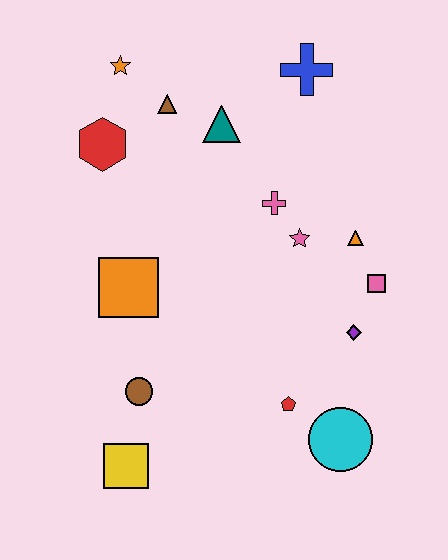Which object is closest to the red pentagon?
The cyan circle is closest to the red pentagon.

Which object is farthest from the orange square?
The blue cross is farthest from the orange square.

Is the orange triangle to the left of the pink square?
Yes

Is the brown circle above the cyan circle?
Yes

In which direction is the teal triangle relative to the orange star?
The teal triangle is to the right of the orange star.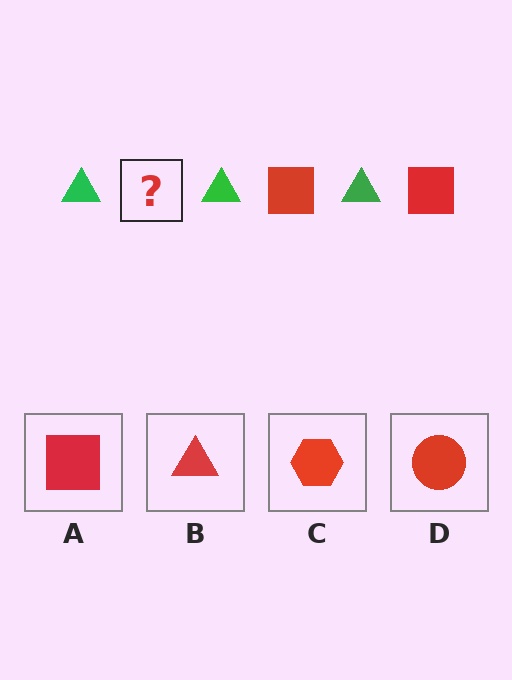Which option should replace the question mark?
Option A.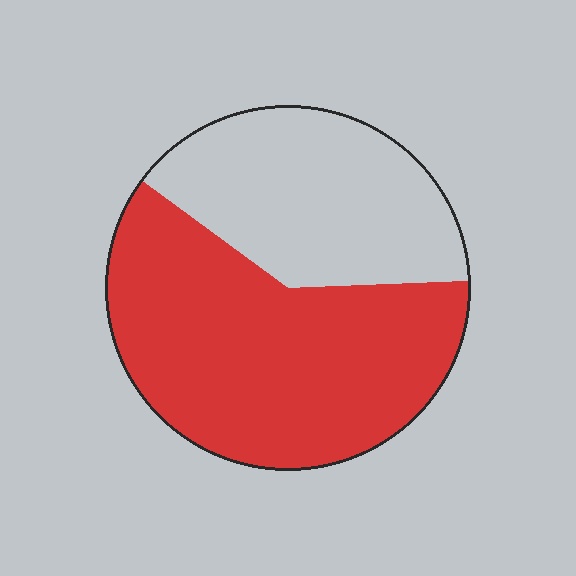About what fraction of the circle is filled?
About three fifths (3/5).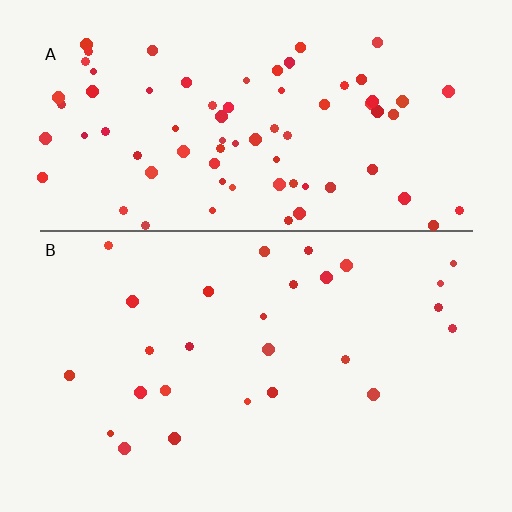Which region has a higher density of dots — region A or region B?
A (the top).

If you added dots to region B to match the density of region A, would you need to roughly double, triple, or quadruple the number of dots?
Approximately triple.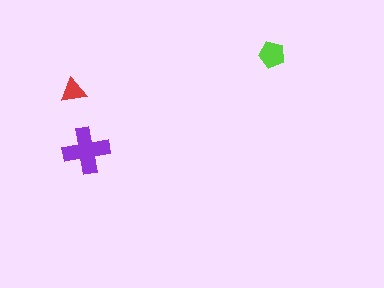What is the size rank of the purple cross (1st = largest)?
1st.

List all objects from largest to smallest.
The purple cross, the lime pentagon, the red triangle.